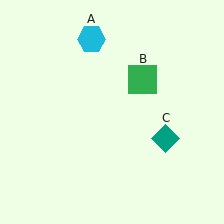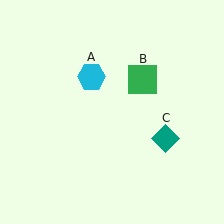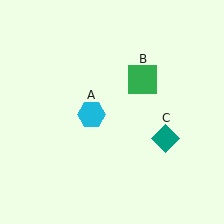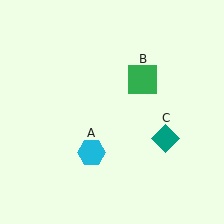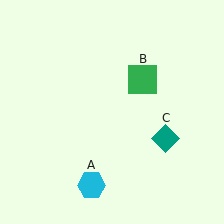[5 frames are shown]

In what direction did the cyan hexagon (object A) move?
The cyan hexagon (object A) moved down.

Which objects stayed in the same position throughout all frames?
Green square (object B) and teal diamond (object C) remained stationary.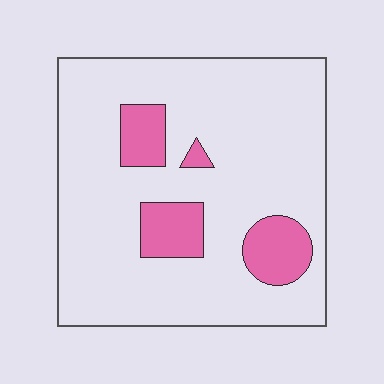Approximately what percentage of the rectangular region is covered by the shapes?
Approximately 15%.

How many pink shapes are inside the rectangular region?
4.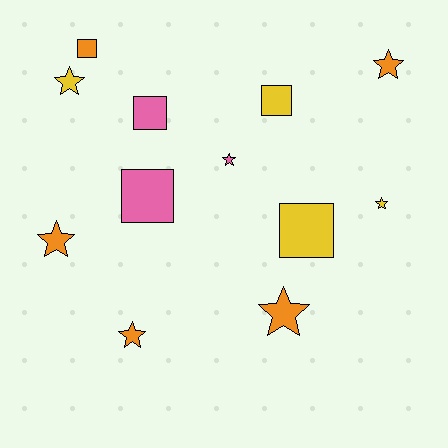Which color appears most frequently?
Orange, with 5 objects.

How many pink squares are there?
There are 2 pink squares.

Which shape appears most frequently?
Star, with 7 objects.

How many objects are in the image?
There are 12 objects.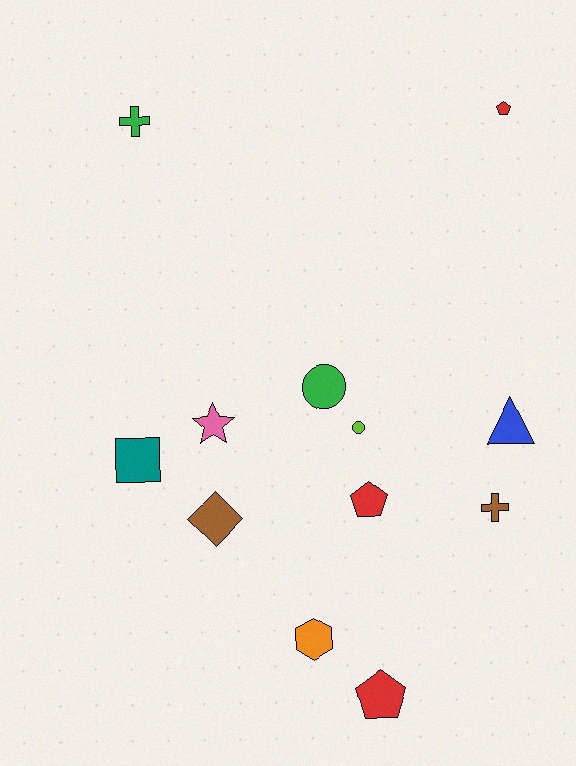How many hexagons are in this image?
There is 1 hexagon.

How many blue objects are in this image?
There is 1 blue object.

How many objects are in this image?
There are 12 objects.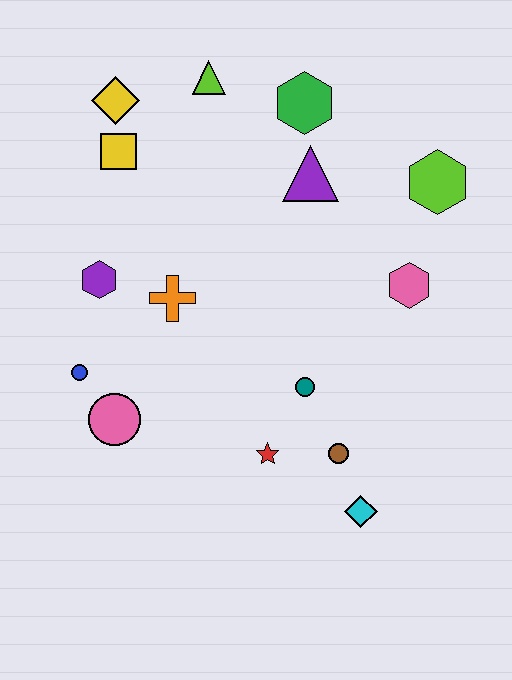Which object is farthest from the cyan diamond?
The yellow diamond is farthest from the cyan diamond.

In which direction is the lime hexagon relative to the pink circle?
The lime hexagon is to the right of the pink circle.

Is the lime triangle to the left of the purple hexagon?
No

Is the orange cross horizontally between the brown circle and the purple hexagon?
Yes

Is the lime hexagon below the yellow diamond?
Yes